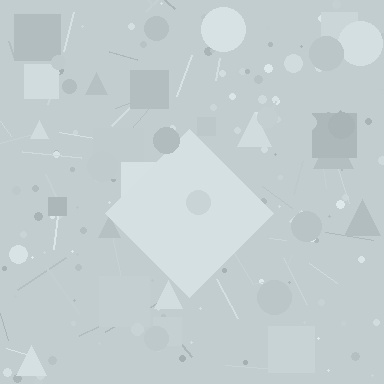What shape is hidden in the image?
A diamond is hidden in the image.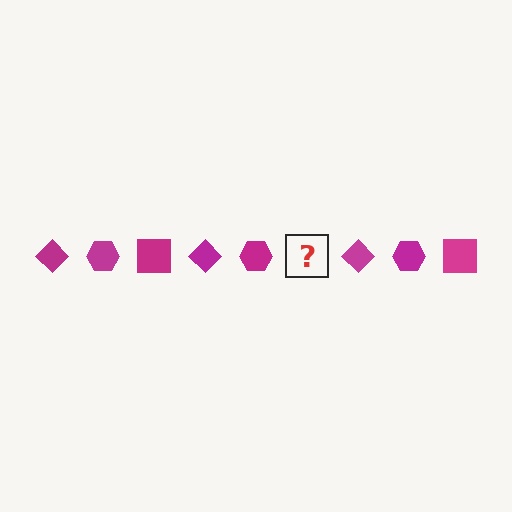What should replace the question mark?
The question mark should be replaced with a magenta square.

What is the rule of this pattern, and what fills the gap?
The rule is that the pattern cycles through diamond, hexagon, square shapes in magenta. The gap should be filled with a magenta square.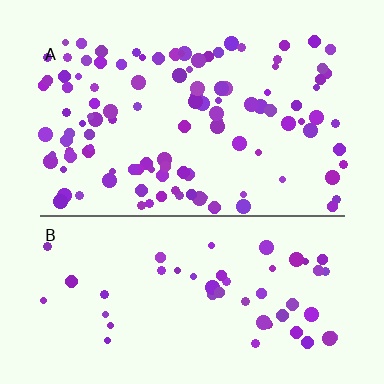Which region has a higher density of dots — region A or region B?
A (the top).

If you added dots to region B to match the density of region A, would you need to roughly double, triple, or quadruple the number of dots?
Approximately double.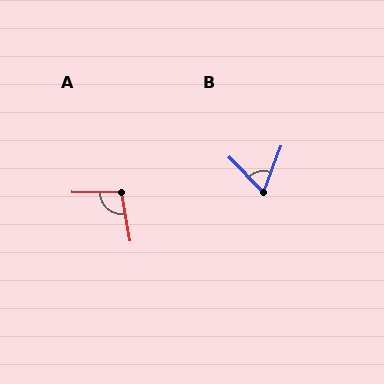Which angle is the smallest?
B, at approximately 66 degrees.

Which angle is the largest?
A, at approximately 100 degrees.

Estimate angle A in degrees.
Approximately 100 degrees.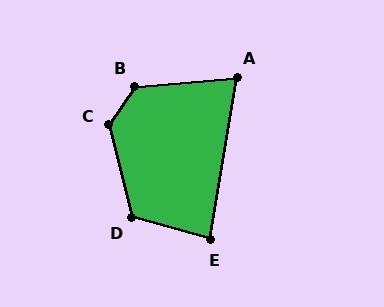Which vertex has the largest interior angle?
C, at approximately 132 degrees.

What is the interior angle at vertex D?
Approximately 119 degrees (obtuse).